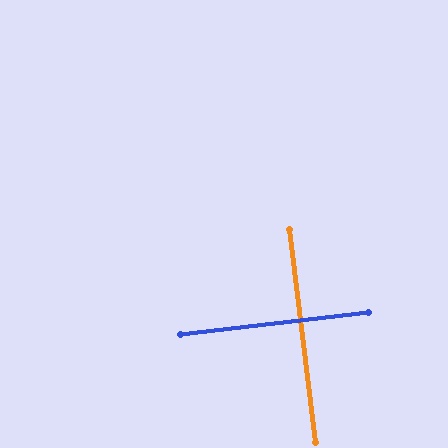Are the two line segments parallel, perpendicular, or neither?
Perpendicular — they meet at approximately 90°.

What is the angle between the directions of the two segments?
Approximately 90 degrees.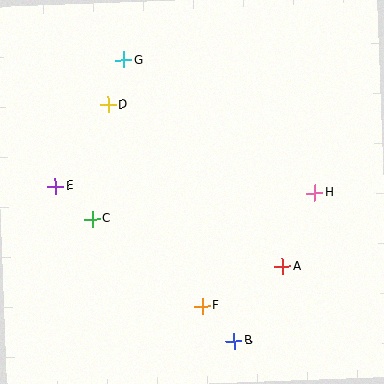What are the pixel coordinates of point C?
Point C is at (92, 219).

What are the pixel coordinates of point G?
Point G is at (124, 60).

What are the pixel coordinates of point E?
Point E is at (55, 186).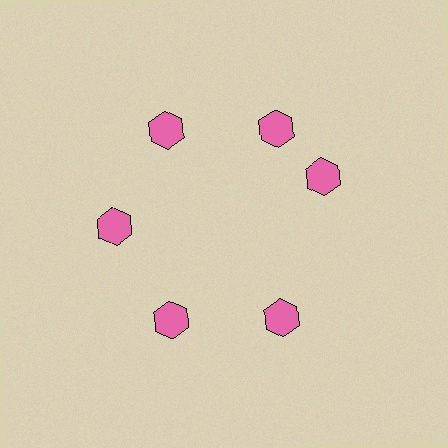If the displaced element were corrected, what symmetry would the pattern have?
It would have 6-fold rotational symmetry — the pattern would map onto itself every 60 degrees.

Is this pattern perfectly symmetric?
No. The 6 pink hexagons are arranged in a ring, but one element near the 3 o'clock position is rotated out of alignment along the ring, breaking the 6-fold rotational symmetry.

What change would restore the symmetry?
The symmetry would be restored by rotating it back into even spacing with its neighbors so that all 6 hexagons sit at equal angles and equal distance from the center.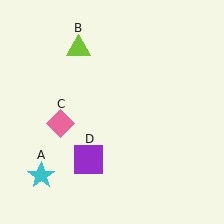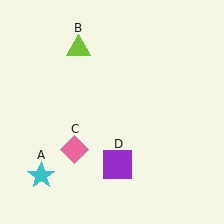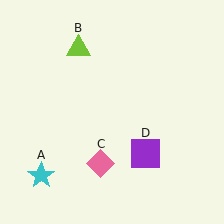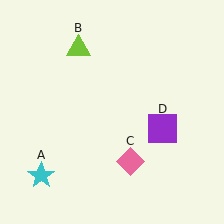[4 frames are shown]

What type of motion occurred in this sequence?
The pink diamond (object C), purple square (object D) rotated counterclockwise around the center of the scene.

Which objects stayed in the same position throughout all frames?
Cyan star (object A) and lime triangle (object B) remained stationary.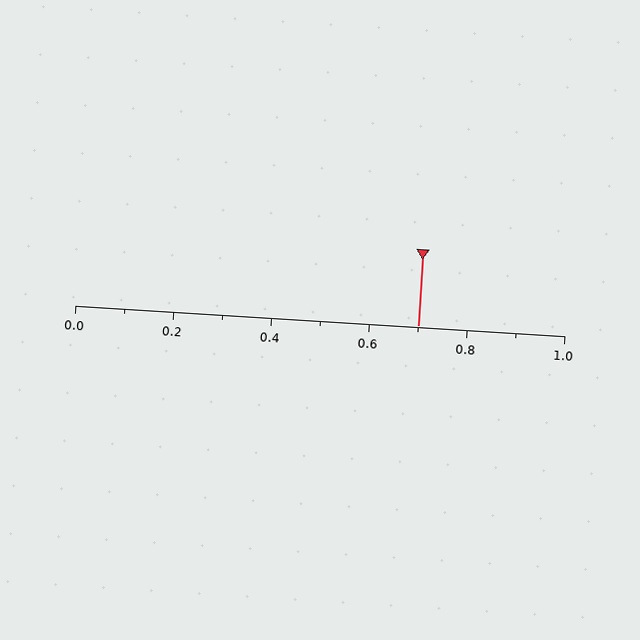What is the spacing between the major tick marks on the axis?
The major ticks are spaced 0.2 apart.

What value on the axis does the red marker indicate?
The marker indicates approximately 0.7.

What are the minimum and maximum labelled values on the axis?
The axis runs from 0.0 to 1.0.